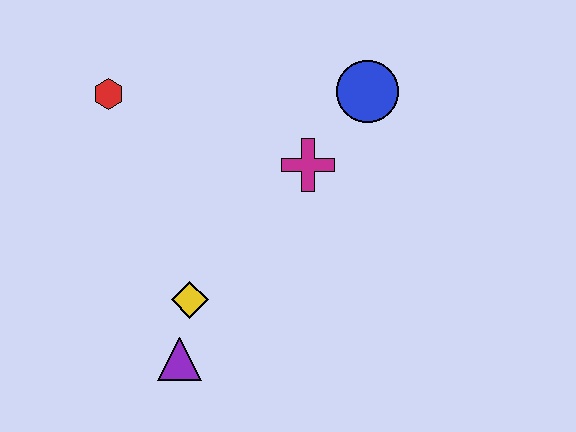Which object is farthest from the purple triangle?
The blue circle is farthest from the purple triangle.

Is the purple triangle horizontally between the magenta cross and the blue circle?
No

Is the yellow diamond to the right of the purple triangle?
Yes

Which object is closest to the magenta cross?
The blue circle is closest to the magenta cross.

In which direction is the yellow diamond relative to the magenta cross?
The yellow diamond is below the magenta cross.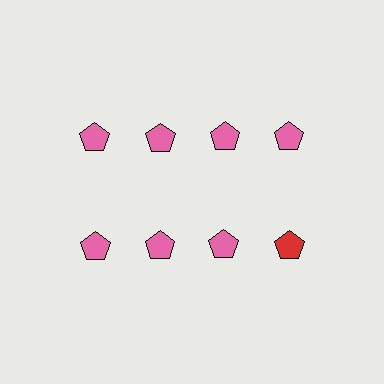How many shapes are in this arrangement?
There are 8 shapes arranged in a grid pattern.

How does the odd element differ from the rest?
It has a different color: red instead of pink.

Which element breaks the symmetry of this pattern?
The red pentagon in the second row, second from right column breaks the symmetry. All other shapes are pink pentagons.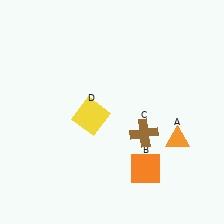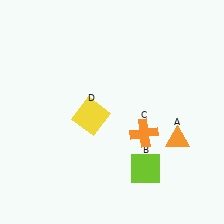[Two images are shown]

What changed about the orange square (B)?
In Image 1, B is orange. In Image 2, it changed to lime.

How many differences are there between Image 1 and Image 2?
There are 2 differences between the two images.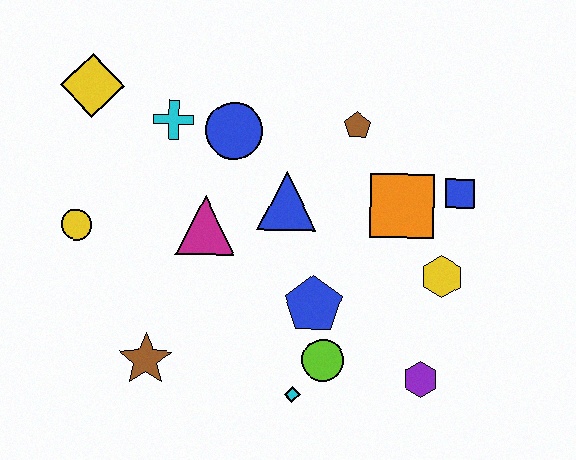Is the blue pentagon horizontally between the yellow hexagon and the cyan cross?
Yes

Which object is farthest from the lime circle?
The yellow diamond is farthest from the lime circle.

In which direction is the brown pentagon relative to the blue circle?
The brown pentagon is to the right of the blue circle.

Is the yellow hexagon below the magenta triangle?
Yes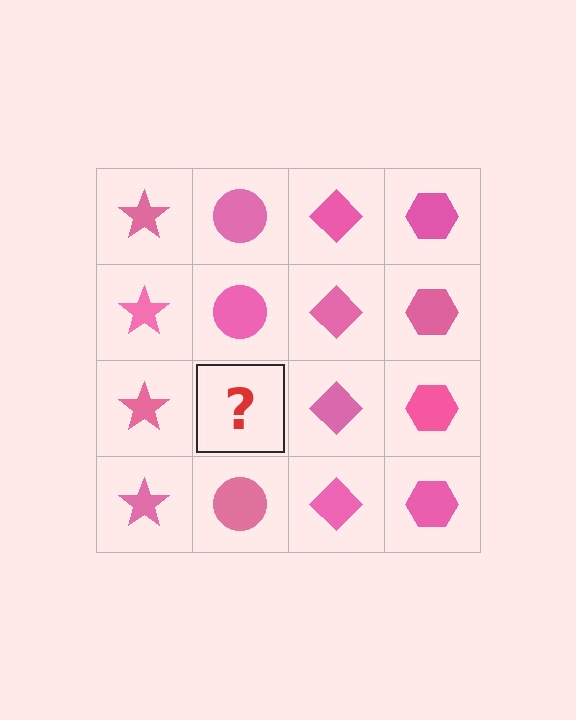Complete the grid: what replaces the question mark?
The question mark should be replaced with a pink circle.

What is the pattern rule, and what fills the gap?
The rule is that each column has a consistent shape. The gap should be filled with a pink circle.